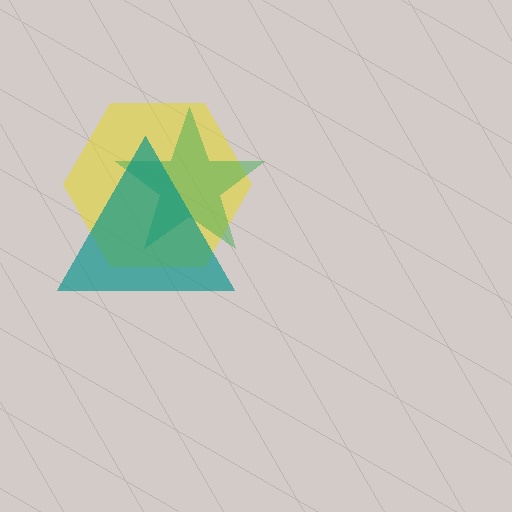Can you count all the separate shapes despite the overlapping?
Yes, there are 3 separate shapes.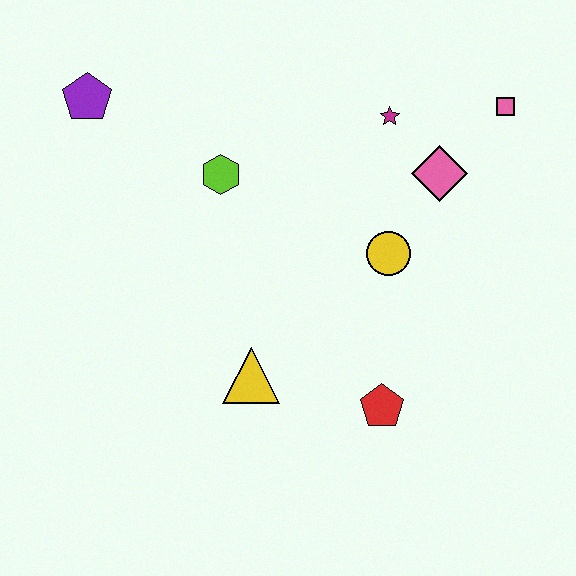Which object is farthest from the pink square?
The purple pentagon is farthest from the pink square.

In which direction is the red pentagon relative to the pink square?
The red pentagon is below the pink square.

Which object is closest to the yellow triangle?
The red pentagon is closest to the yellow triangle.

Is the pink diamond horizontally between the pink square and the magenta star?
Yes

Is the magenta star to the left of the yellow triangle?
No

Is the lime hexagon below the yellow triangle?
No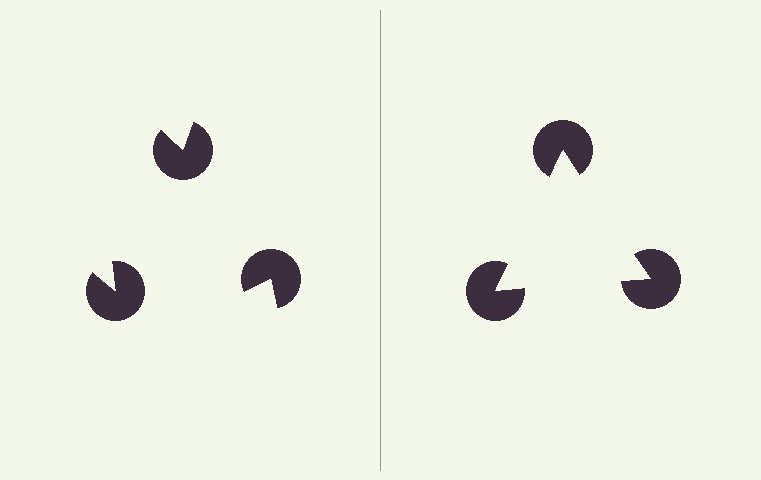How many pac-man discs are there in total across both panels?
6 — 3 on each side.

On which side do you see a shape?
An illusory triangle appears on the right side. On the left side the wedge cuts are rotated, so no coherent shape forms.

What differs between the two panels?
The pac-man discs are positioned identically on both sides; only the wedge orientations differ. On the right they align to a triangle; on the left they are misaligned.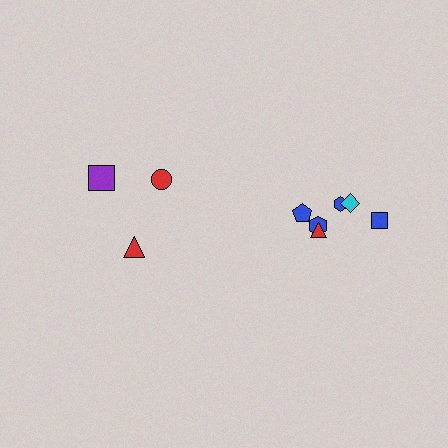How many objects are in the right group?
There are 6 objects.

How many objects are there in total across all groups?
There are 9 objects.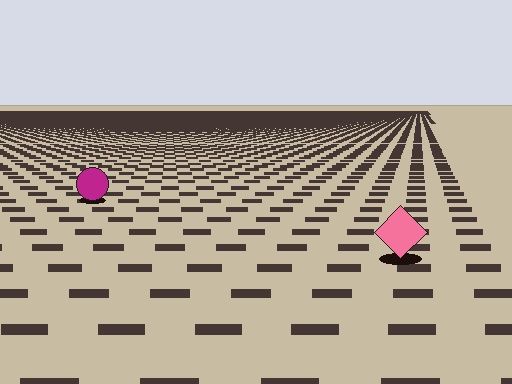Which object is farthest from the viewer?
The magenta circle is farthest from the viewer. It appears smaller and the ground texture around it is denser.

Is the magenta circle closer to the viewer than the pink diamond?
No. The pink diamond is closer — you can tell from the texture gradient: the ground texture is coarser near it.